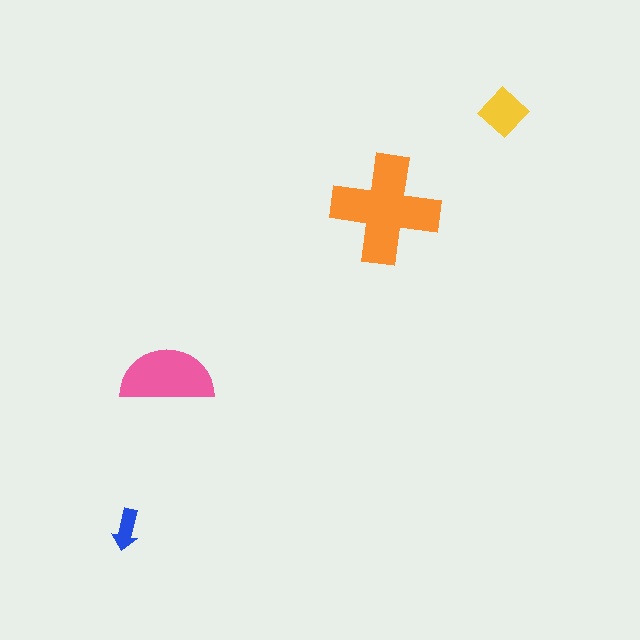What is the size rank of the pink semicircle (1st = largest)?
2nd.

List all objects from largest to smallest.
The orange cross, the pink semicircle, the yellow diamond, the blue arrow.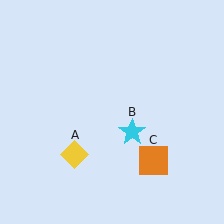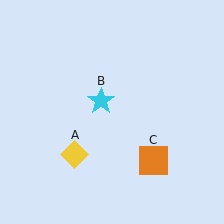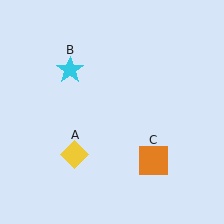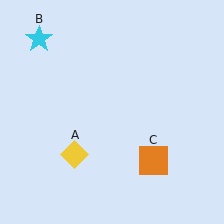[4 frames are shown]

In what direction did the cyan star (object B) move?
The cyan star (object B) moved up and to the left.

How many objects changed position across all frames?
1 object changed position: cyan star (object B).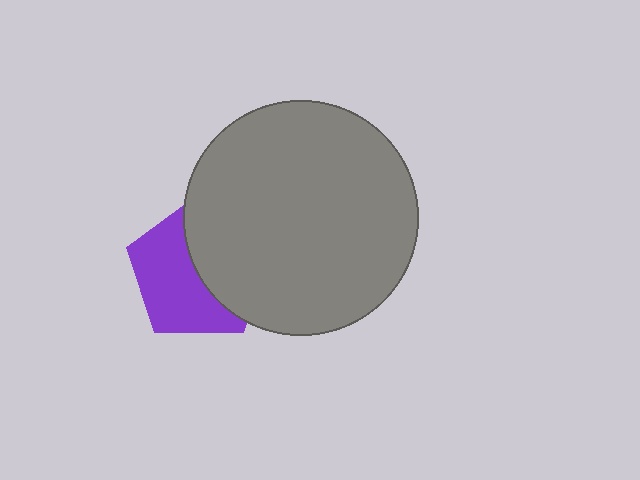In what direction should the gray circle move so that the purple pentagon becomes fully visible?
The gray circle should move right. That is the shortest direction to clear the overlap and leave the purple pentagon fully visible.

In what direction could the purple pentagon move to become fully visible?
The purple pentagon could move left. That would shift it out from behind the gray circle entirely.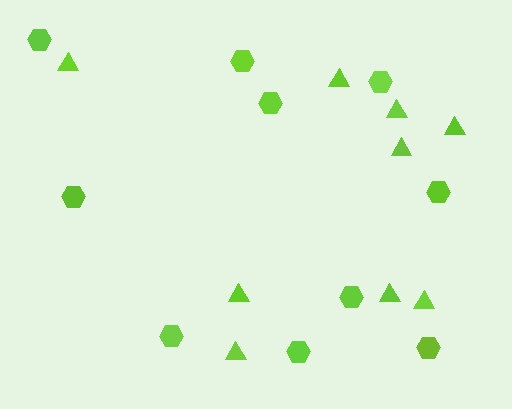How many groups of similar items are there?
There are 2 groups: one group of triangles (9) and one group of hexagons (10).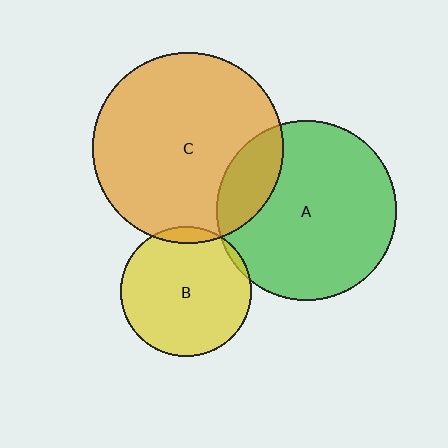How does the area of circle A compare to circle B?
Approximately 1.9 times.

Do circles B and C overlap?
Yes.